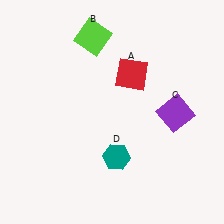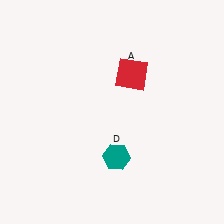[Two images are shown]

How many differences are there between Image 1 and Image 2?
There are 2 differences between the two images.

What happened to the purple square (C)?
The purple square (C) was removed in Image 2. It was in the bottom-right area of Image 1.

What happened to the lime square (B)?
The lime square (B) was removed in Image 2. It was in the top-left area of Image 1.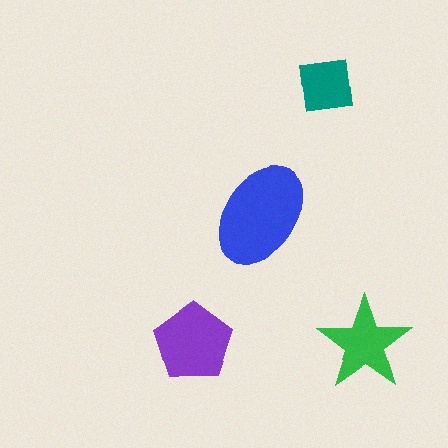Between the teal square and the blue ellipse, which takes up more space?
The blue ellipse.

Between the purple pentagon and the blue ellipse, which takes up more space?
The blue ellipse.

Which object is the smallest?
The teal square.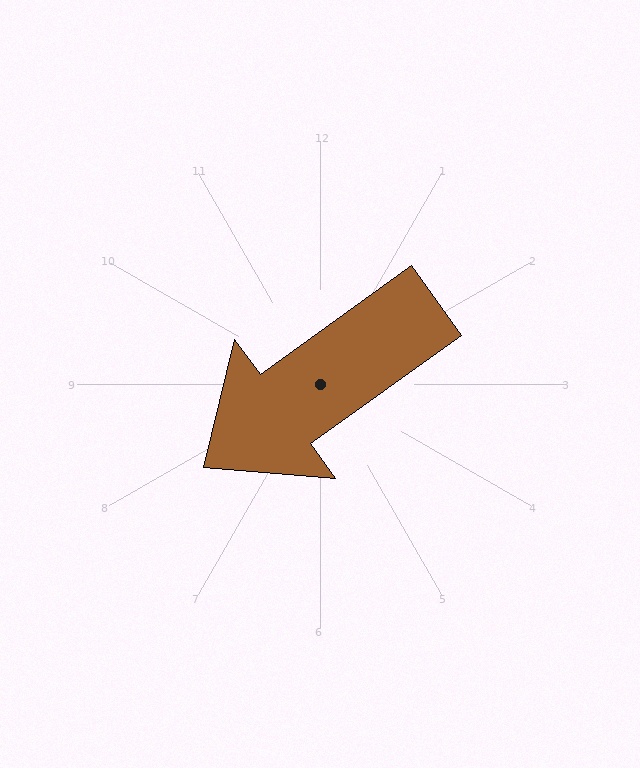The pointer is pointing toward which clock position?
Roughly 8 o'clock.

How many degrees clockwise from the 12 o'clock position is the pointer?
Approximately 234 degrees.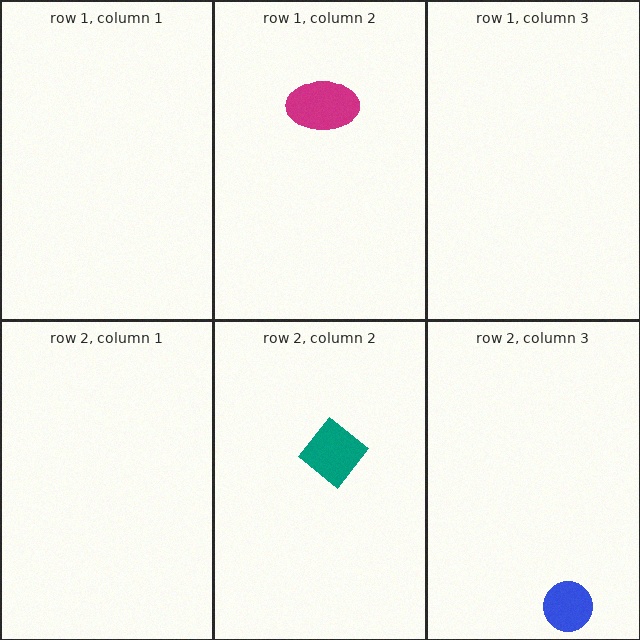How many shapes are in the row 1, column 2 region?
1.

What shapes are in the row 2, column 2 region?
The teal diamond.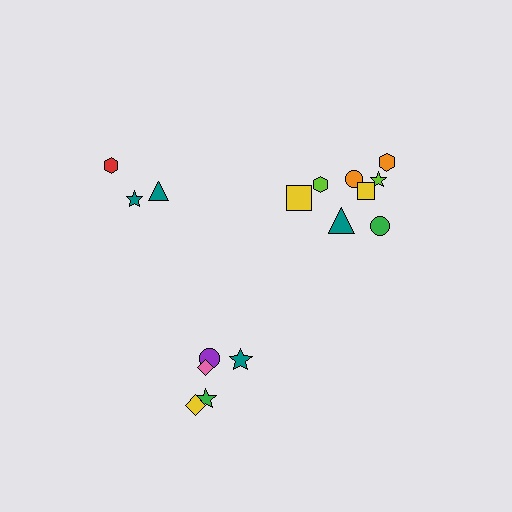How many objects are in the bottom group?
There are 5 objects.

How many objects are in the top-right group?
There are 8 objects.